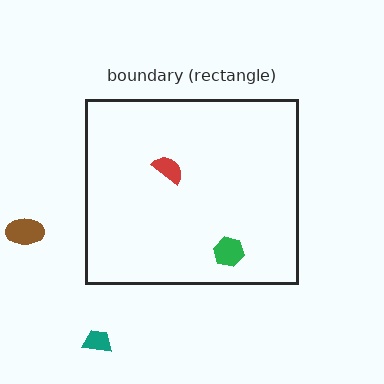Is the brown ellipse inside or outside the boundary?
Outside.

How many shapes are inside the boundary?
2 inside, 2 outside.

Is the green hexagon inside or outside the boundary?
Inside.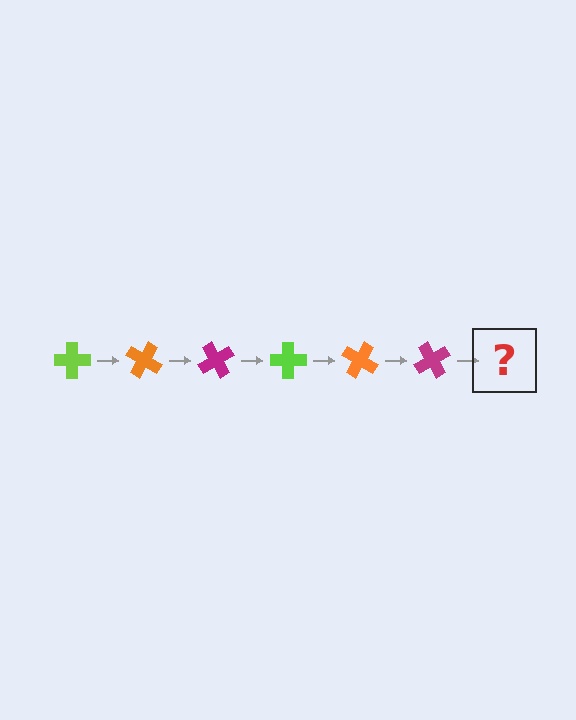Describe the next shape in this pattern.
It should be a lime cross, rotated 180 degrees from the start.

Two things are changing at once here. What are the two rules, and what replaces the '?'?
The two rules are that it rotates 30 degrees each step and the color cycles through lime, orange, and magenta. The '?' should be a lime cross, rotated 180 degrees from the start.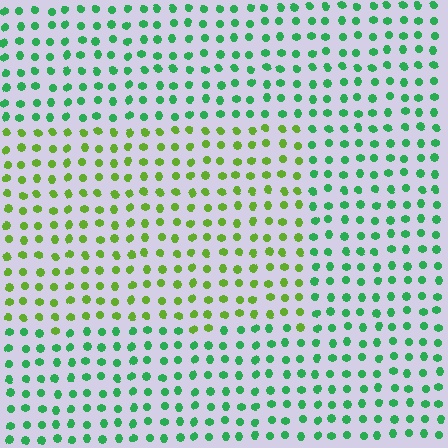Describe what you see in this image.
The image is filled with small green elements in a uniform arrangement. A rectangle-shaped region is visible where the elements are tinted to a slightly different hue, forming a subtle color boundary.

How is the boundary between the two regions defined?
The boundary is defined purely by a slight shift in hue (about 44 degrees). Spacing, size, and orientation are identical on both sides.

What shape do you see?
I see a rectangle.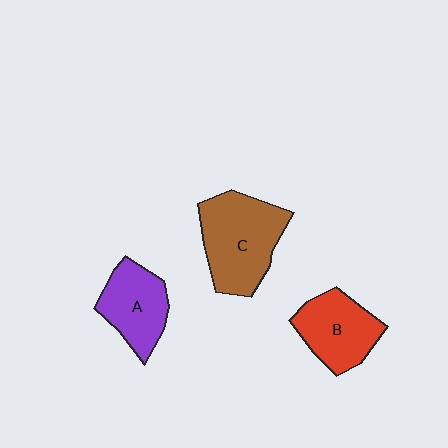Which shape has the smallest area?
Shape A (purple).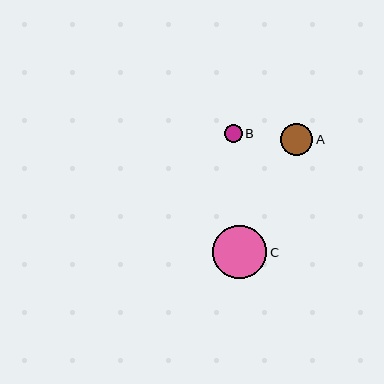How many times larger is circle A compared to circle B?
Circle A is approximately 1.8 times the size of circle B.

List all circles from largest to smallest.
From largest to smallest: C, A, B.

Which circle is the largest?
Circle C is the largest with a size of approximately 54 pixels.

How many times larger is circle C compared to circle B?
Circle C is approximately 3.0 times the size of circle B.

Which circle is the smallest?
Circle B is the smallest with a size of approximately 18 pixels.